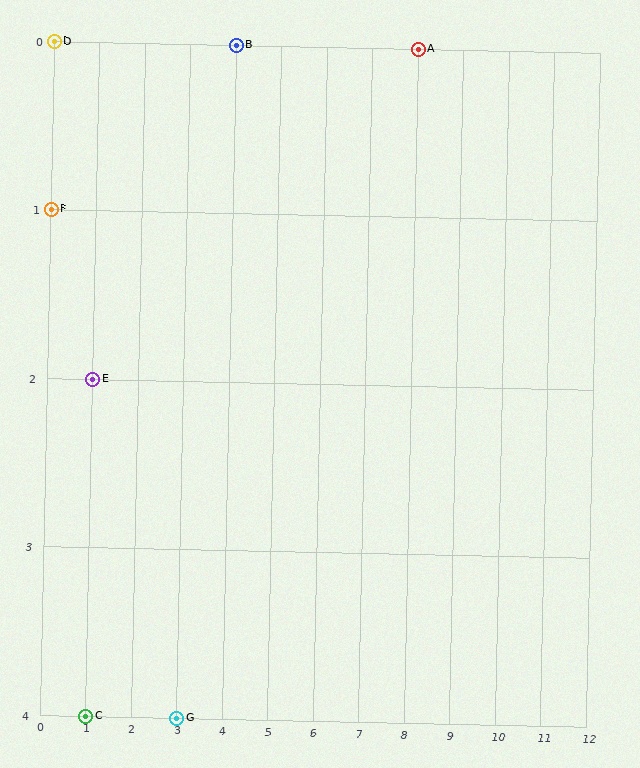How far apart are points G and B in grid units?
Points G and B are 1 column and 4 rows apart (about 4.1 grid units diagonally).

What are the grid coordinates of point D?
Point D is at grid coordinates (0, 0).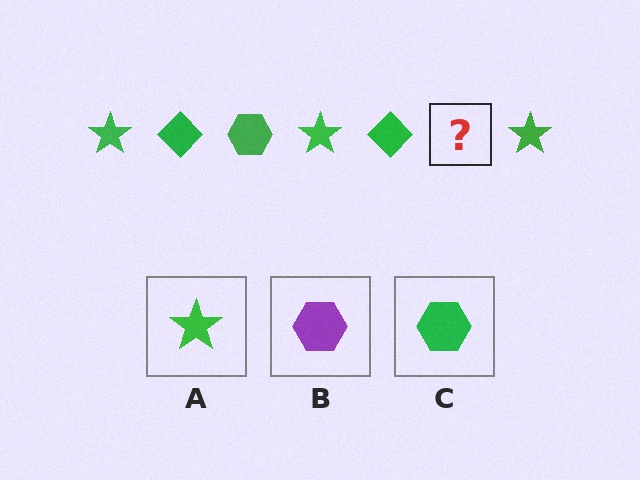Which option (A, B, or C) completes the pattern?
C.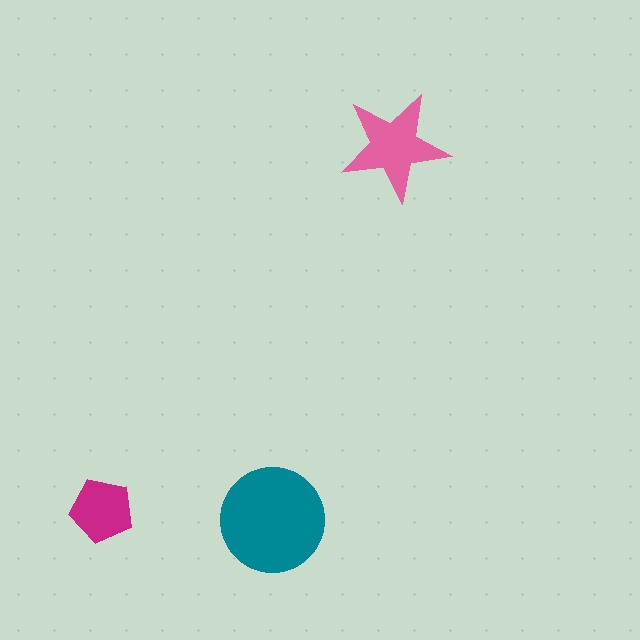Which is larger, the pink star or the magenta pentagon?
The pink star.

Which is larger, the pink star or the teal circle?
The teal circle.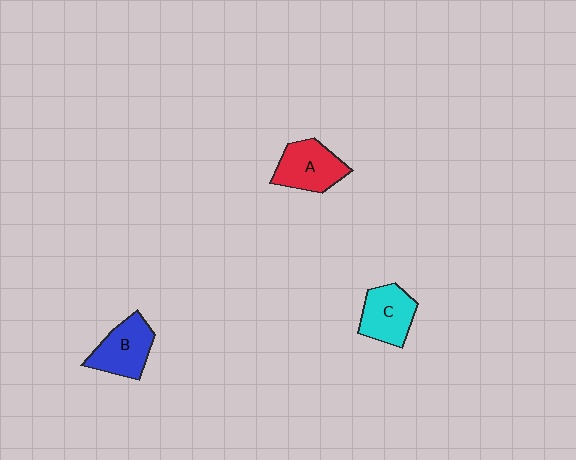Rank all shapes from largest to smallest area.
From largest to smallest: A (red), B (blue), C (cyan).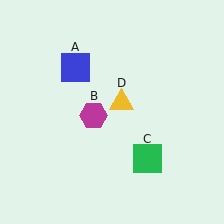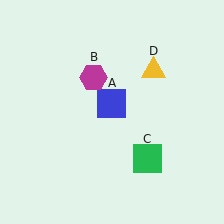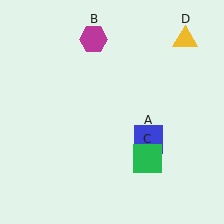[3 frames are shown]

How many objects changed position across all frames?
3 objects changed position: blue square (object A), magenta hexagon (object B), yellow triangle (object D).